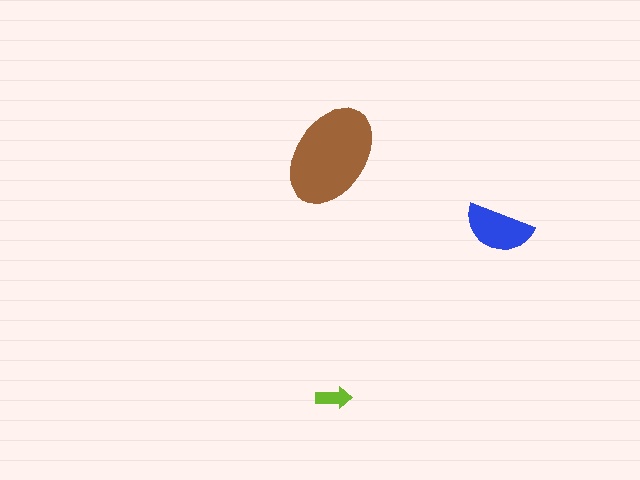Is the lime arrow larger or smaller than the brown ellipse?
Smaller.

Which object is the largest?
The brown ellipse.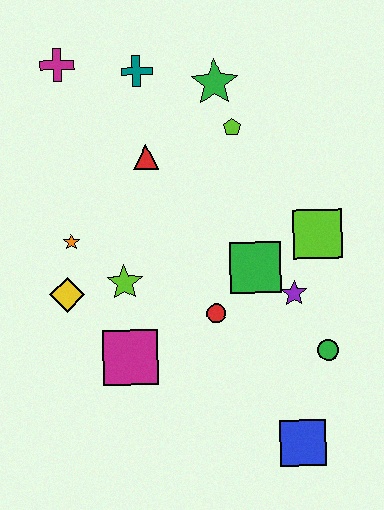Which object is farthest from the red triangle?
The blue square is farthest from the red triangle.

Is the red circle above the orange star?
No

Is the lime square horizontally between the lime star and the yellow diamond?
No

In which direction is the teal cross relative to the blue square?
The teal cross is above the blue square.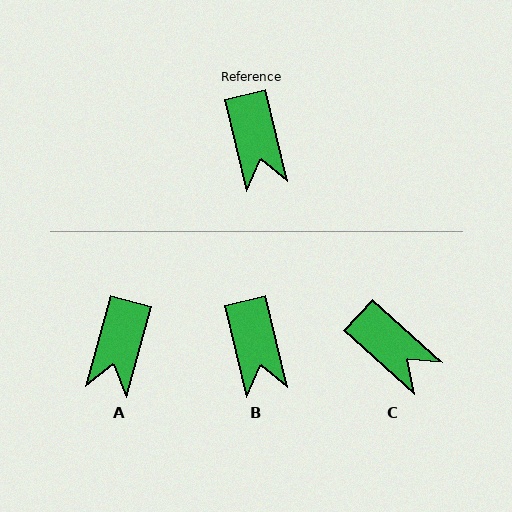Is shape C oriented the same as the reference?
No, it is off by about 34 degrees.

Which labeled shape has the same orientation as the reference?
B.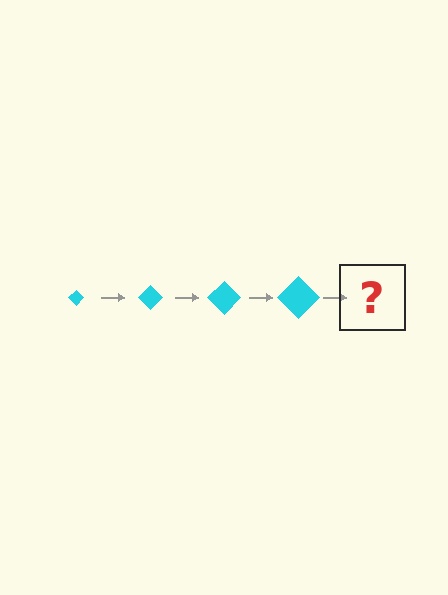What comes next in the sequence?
The next element should be a cyan diamond, larger than the previous one.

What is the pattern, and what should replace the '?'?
The pattern is that the diamond gets progressively larger each step. The '?' should be a cyan diamond, larger than the previous one.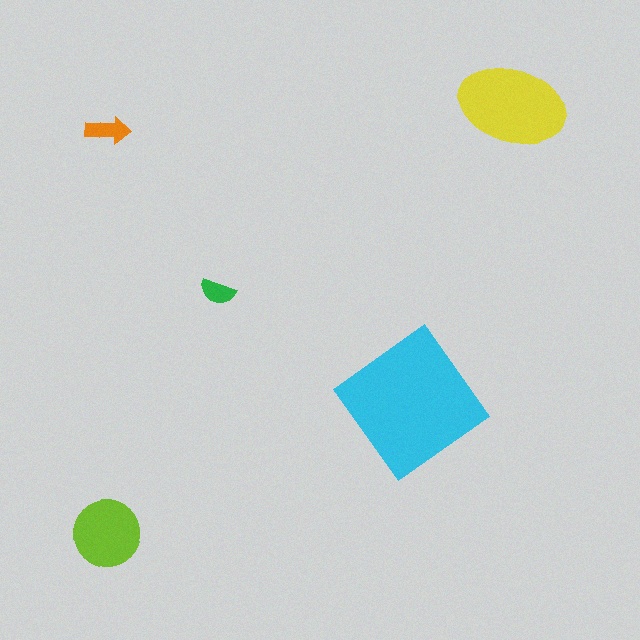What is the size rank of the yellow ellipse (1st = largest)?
2nd.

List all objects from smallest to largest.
The green semicircle, the orange arrow, the lime circle, the yellow ellipse, the cyan diamond.